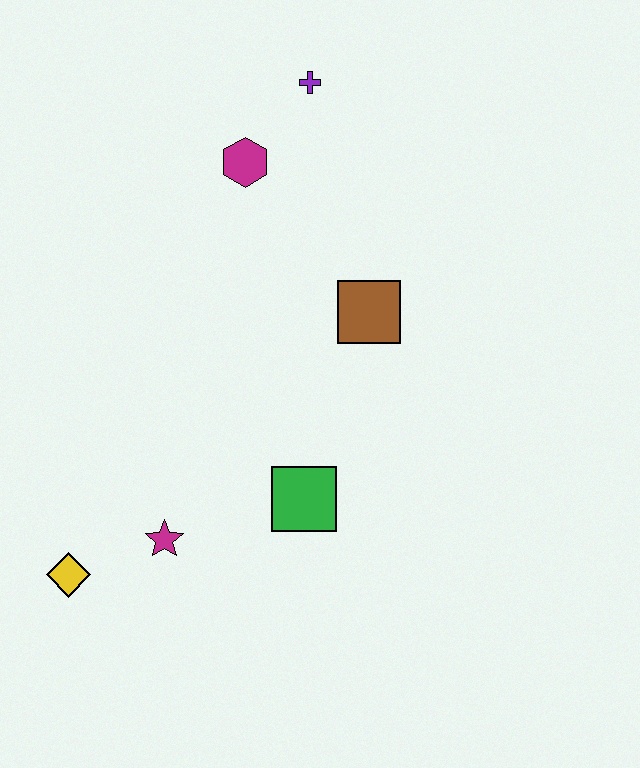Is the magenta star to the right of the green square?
No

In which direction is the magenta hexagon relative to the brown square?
The magenta hexagon is above the brown square.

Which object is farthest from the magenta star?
The purple cross is farthest from the magenta star.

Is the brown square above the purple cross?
No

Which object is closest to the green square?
The magenta star is closest to the green square.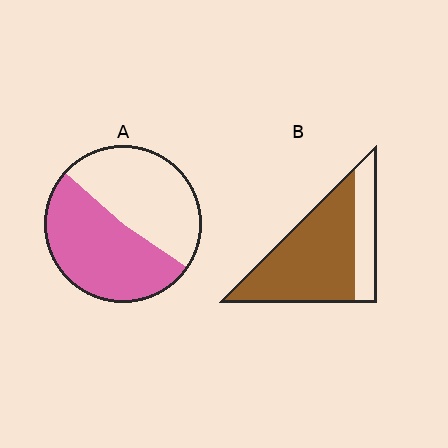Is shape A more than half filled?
Roughly half.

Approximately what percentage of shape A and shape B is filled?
A is approximately 50% and B is approximately 75%.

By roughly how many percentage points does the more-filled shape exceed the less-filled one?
By roughly 20 percentage points (B over A).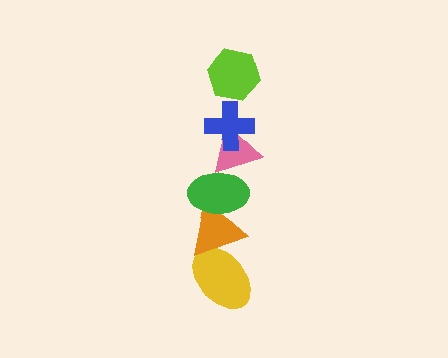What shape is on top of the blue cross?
The lime hexagon is on top of the blue cross.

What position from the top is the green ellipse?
The green ellipse is 4th from the top.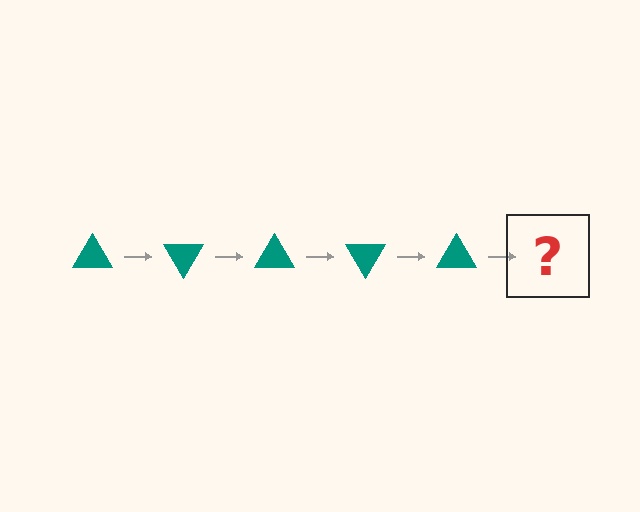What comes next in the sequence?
The next element should be a teal triangle rotated 300 degrees.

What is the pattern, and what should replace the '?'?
The pattern is that the triangle rotates 60 degrees each step. The '?' should be a teal triangle rotated 300 degrees.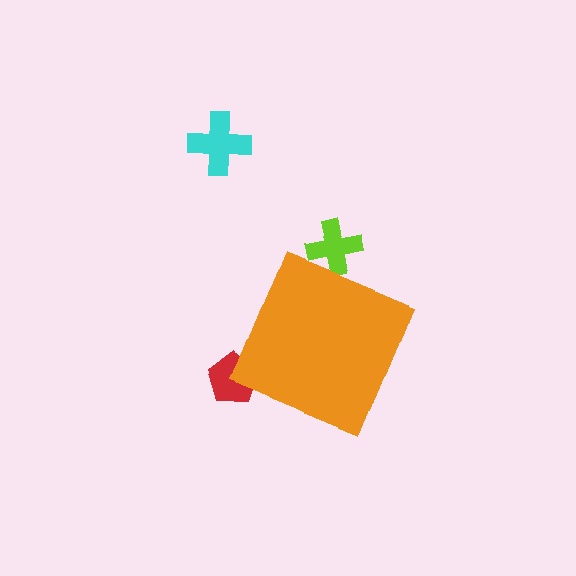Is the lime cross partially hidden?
Yes, the lime cross is partially hidden behind the orange diamond.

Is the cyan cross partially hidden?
No, the cyan cross is fully visible.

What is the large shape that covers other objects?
An orange diamond.